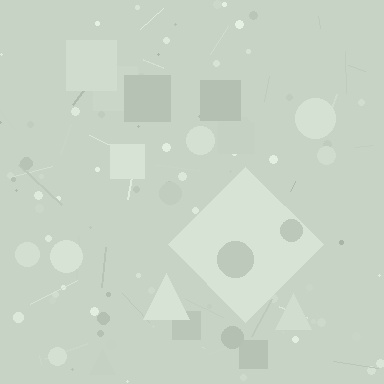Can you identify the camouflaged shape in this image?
The camouflaged shape is a diamond.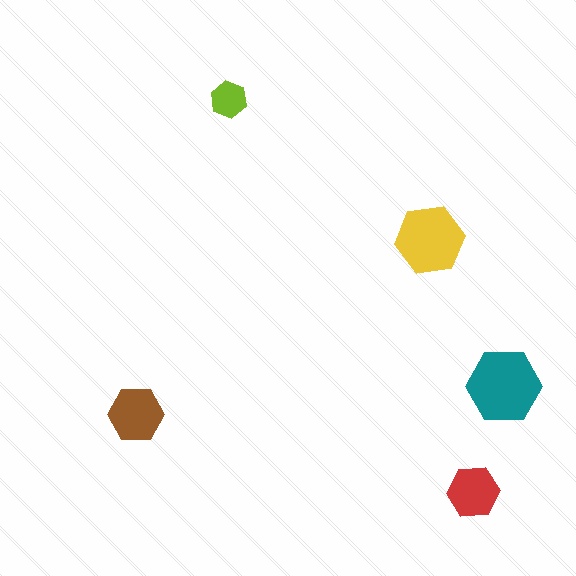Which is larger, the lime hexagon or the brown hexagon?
The brown one.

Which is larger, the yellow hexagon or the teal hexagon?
The teal one.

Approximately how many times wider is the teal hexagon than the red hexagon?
About 1.5 times wider.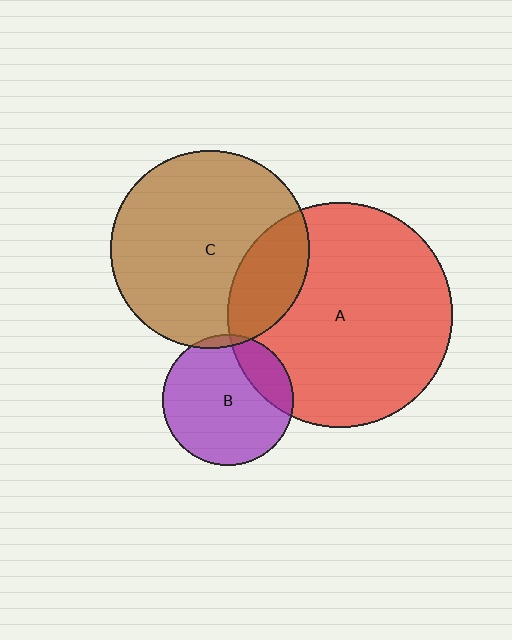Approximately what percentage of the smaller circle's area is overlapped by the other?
Approximately 20%.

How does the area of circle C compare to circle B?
Approximately 2.3 times.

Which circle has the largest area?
Circle A (red).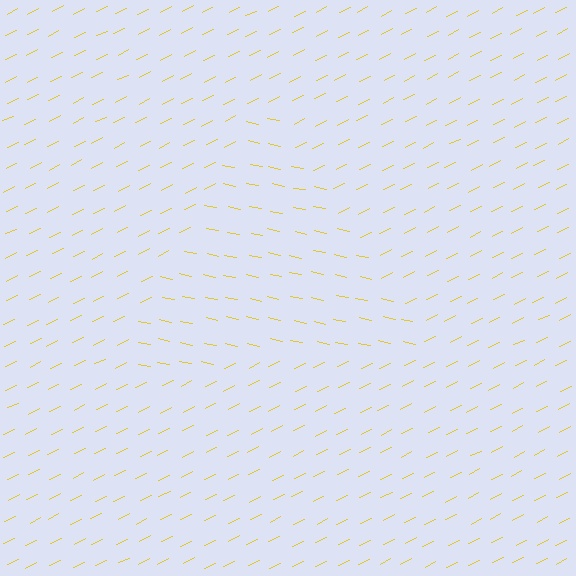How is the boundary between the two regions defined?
The boundary is defined purely by a change in line orientation (approximately 38 degrees difference). All lines are the same color and thickness.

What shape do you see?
I see a triangle.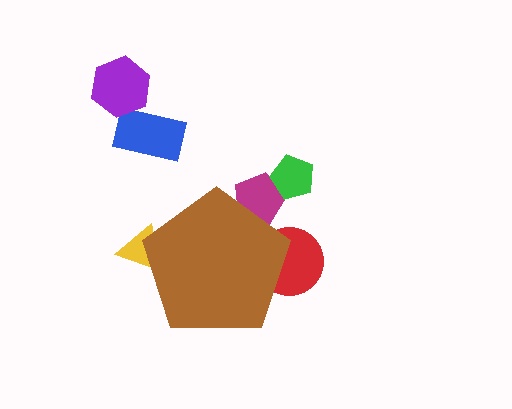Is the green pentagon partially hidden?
No, the green pentagon is fully visible.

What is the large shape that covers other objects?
A brown pentagon.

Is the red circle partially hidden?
Yes, the red circle is partially hidden behind the brown pentagon.